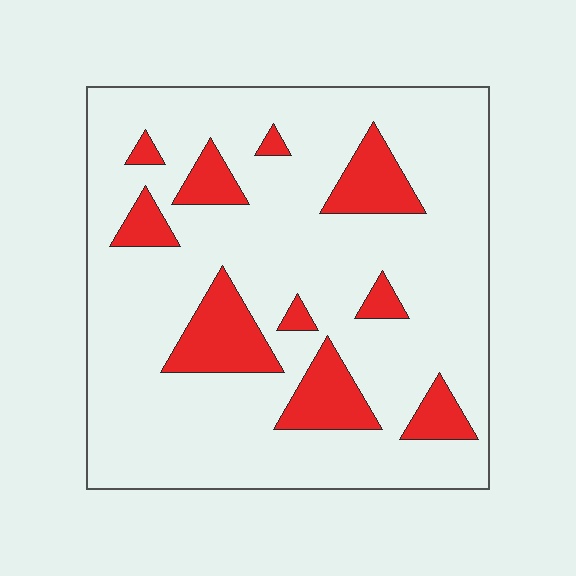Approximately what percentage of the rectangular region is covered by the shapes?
Approximately 15%.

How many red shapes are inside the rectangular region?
10.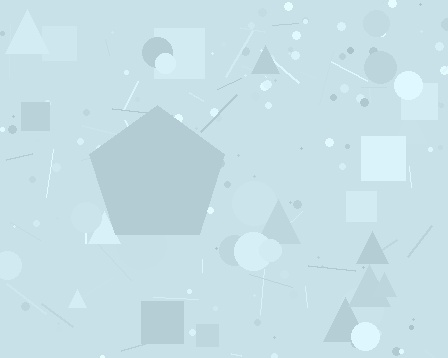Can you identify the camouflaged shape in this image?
The camouflaged shape is a pentagon.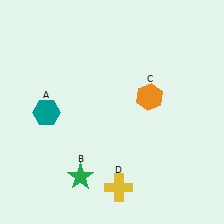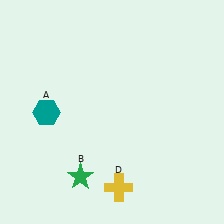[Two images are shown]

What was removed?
The orange hexagon (C) was removed in Image 2.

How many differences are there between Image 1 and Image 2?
There is 1 difference between the two images.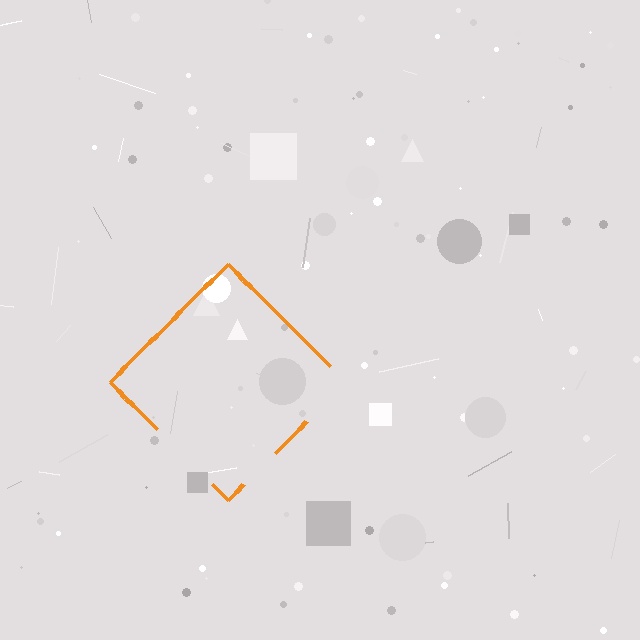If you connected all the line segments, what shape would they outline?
They would outline a diamond.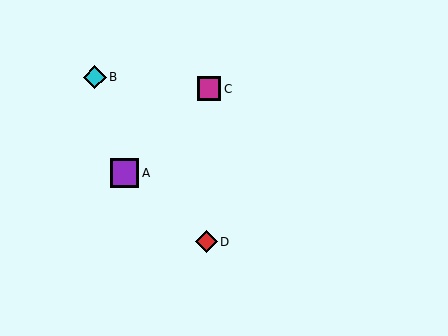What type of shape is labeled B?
Shape B is a cyan diamond.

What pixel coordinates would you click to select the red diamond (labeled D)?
Click at (207, 242) to select the red diamond D.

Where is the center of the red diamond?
The center of the red diamond is at (207, 242).